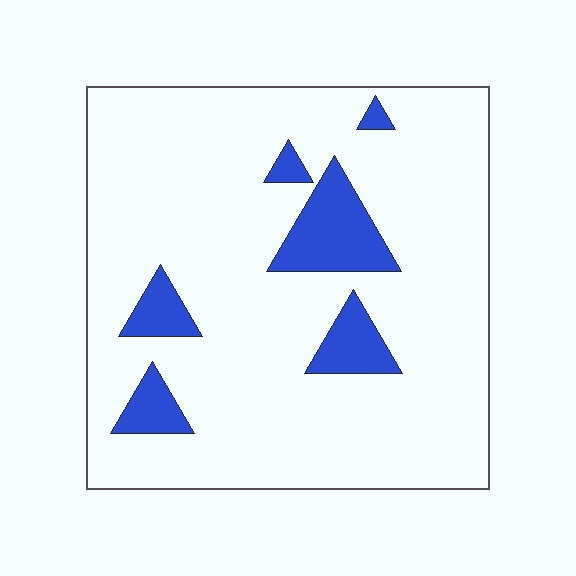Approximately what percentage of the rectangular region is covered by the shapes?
Approximately 10%.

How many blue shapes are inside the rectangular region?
6.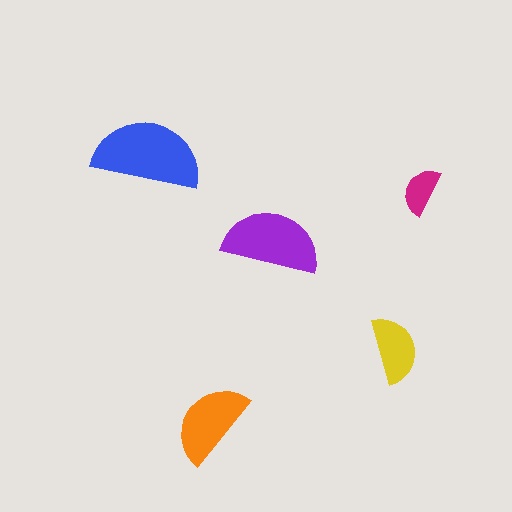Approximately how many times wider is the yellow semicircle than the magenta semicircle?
About 1.5 times wider.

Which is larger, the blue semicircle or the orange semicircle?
The blue one.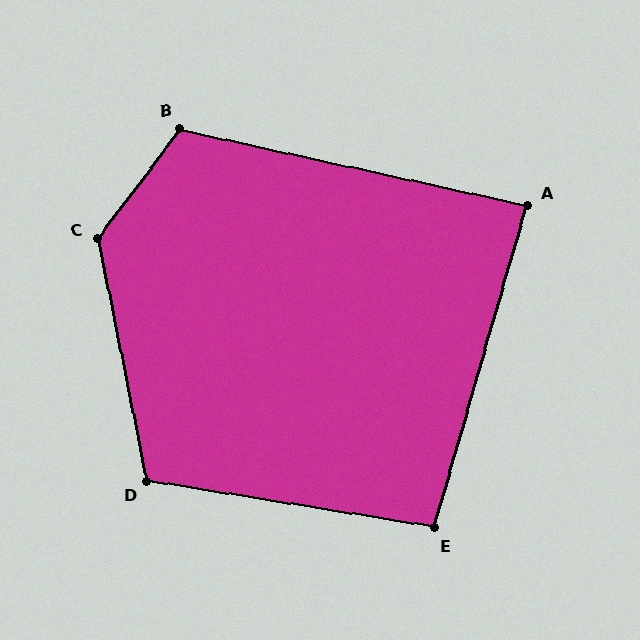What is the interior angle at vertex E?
Approximately 97 degrees (obtuse).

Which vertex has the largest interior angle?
C, at approximately 132 degrees.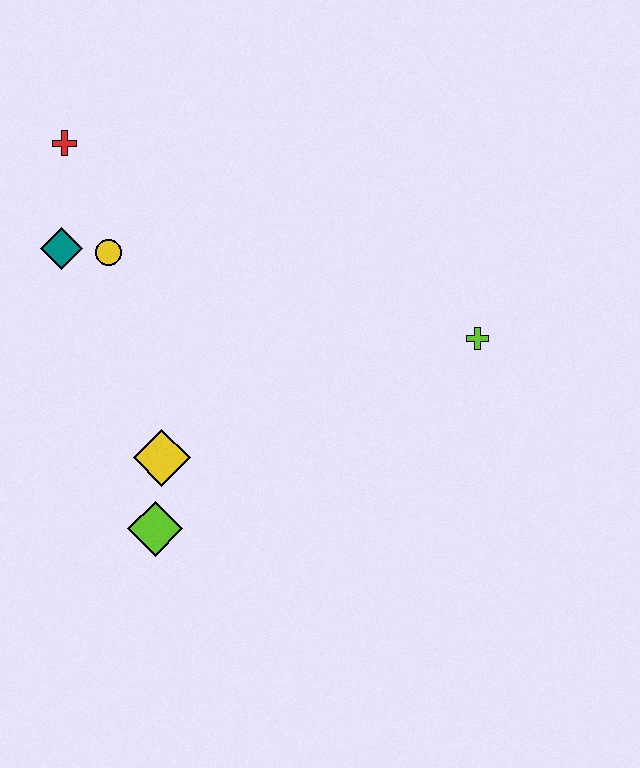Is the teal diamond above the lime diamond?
Yes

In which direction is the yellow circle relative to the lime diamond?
The yellow circle is above the lime diamond.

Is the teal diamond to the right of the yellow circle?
No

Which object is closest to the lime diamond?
The yellow diamond is closest to the lime diamond.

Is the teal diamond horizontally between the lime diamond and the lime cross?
No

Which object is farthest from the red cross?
The lime cross is farthest from the red cross.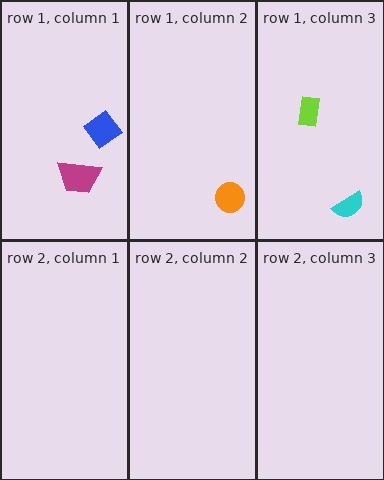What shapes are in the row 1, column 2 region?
The orange circle.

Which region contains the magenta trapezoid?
The row 1, column 1 region.